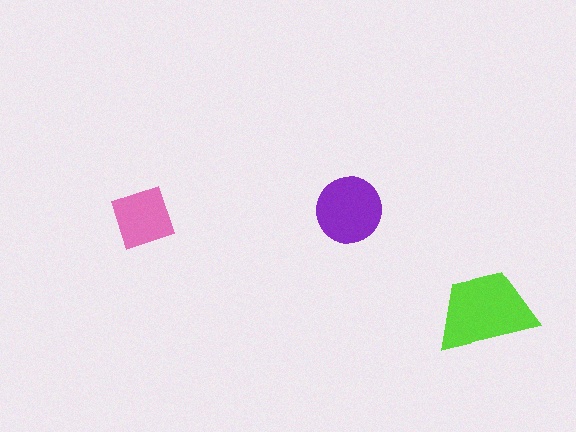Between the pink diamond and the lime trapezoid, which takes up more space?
The lime trapezoid.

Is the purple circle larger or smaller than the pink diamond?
Larger.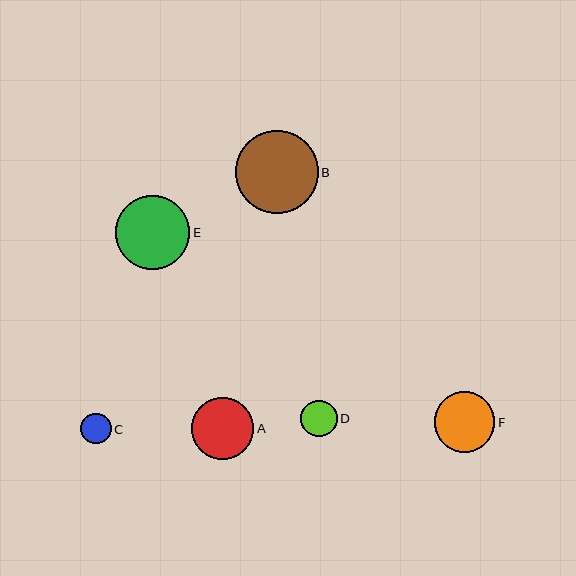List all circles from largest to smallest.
From largest to smallest: B, E, A, F, D, C.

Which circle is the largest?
Circle B is the largest with a size of approximately 82 pixels.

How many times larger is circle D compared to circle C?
Circle D is approximately 1.2 times the size of circle C.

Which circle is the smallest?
Circle C is the smallest with a size of approximately 31 pixels.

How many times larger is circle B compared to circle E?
Circle B is approximately 1.1 times the size of circle E.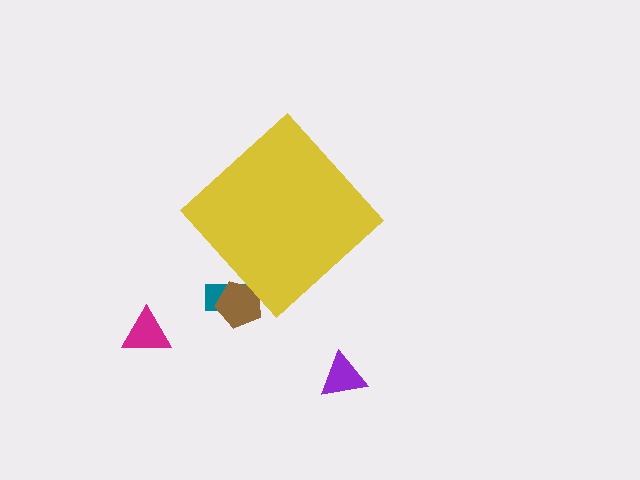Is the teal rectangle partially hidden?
Yes, the teal rectangle is partially hidden behind the yellow diamond.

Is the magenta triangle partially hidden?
No, the magenta triangle is fully visible.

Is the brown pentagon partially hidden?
Yes, the brown pentagon is partially hidden behind the yellow diamond.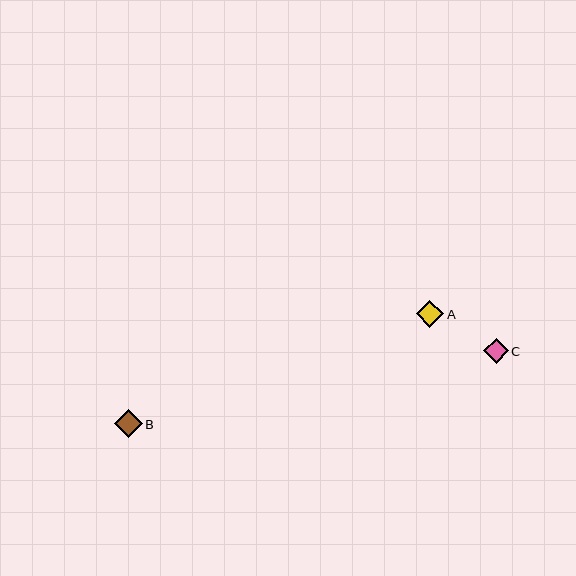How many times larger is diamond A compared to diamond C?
Diamond A is approximately 1.1 times the size of diamond C.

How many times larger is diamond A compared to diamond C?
Diamond A is approximately 1.1 times the size of diamond C.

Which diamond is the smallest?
Diamond C is the smallest with a size of approximately 25 pixels.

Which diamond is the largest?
Diamond B is the largest with a size of approximately 28 pixels.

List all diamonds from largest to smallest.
From largest to smallest: B, A, C.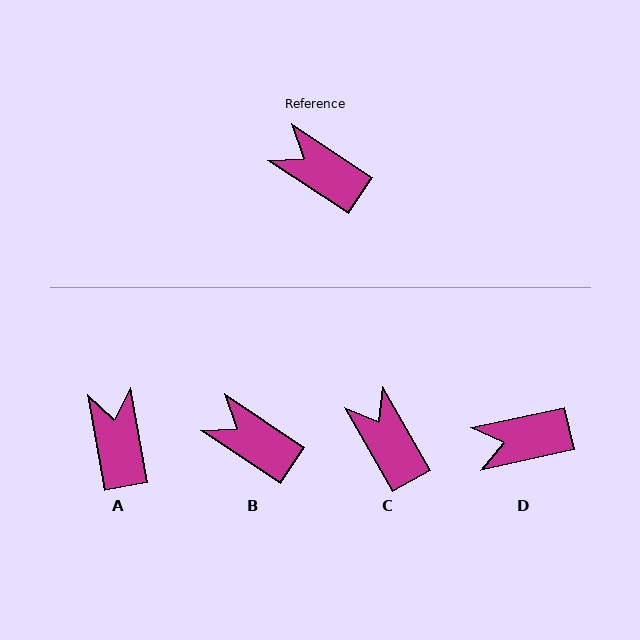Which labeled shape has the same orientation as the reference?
B.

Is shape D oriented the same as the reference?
No, it is off by about 46 degrees.